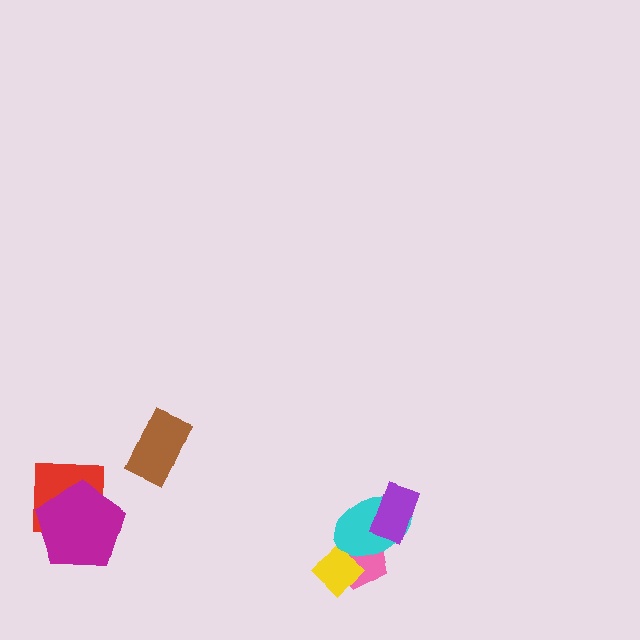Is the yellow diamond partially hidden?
Yes, it is partially covered by another shape.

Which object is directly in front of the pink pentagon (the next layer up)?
The yellow diamond is directly in front of the pink pentagon.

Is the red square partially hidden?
Yes, it is partially covered by another shape.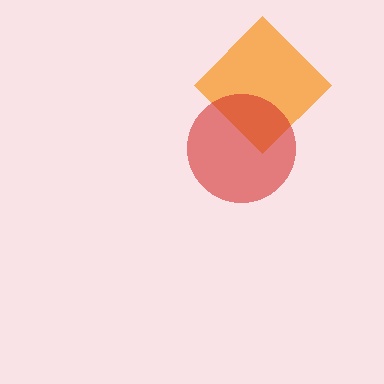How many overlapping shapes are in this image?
There are 2 overlapping shapes in the image.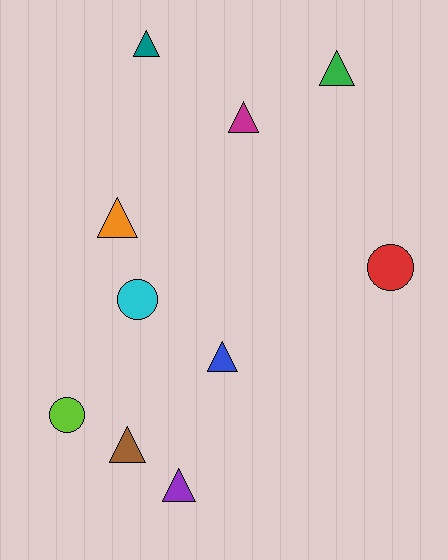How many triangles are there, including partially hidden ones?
There are 7 triangles.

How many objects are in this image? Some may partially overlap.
There are 10 objects.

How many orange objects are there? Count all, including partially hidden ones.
There is 1 orange object.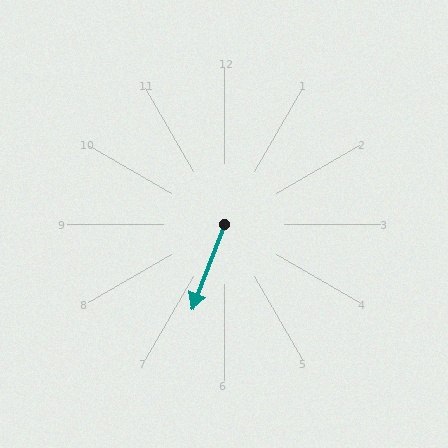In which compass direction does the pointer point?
South.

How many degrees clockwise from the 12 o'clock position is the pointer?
Approximately 201 degrees.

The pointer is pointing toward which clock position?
Roughly 7 o'clock.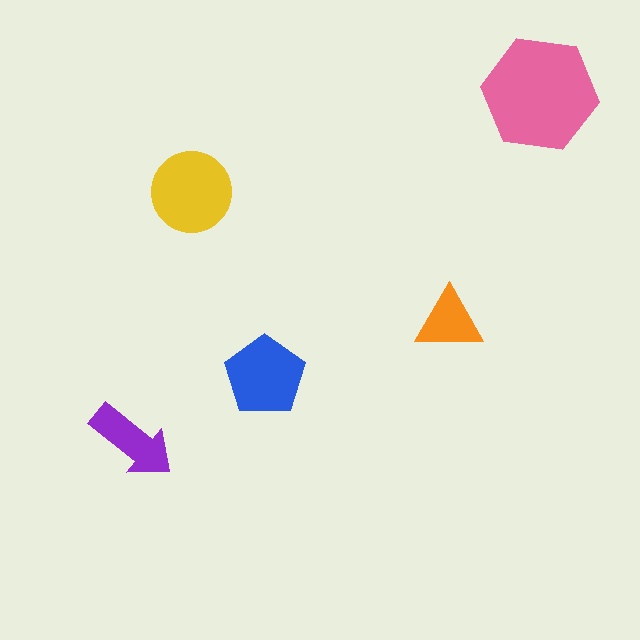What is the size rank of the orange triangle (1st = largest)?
5th.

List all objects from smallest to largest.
The orange triangle, the purple arrow, the blue pentagon, the yellow circle, the pink hexagon.